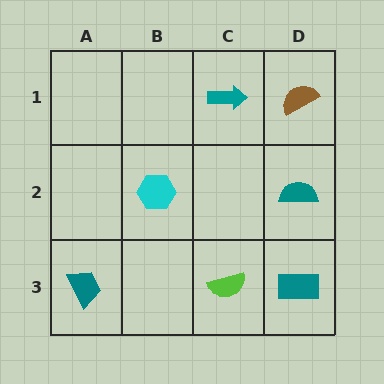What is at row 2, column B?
A cyan hexagon.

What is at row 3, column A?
A teal trapezoid.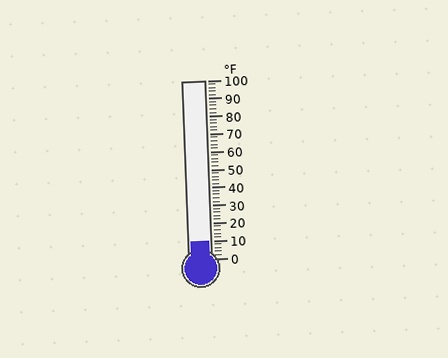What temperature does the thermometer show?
The thermometer shows approximately 10°F.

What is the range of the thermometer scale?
The thermometer scale ranges from 0°F to 100°F.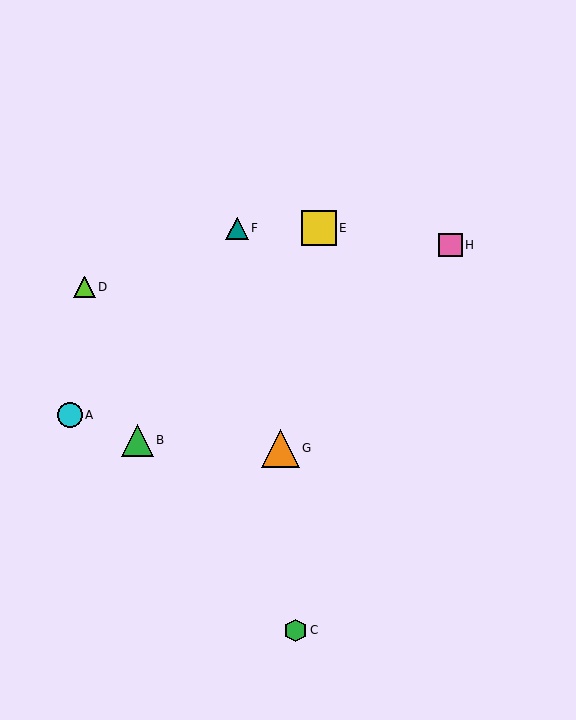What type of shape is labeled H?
Shape H is a pink square.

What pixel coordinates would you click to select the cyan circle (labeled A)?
Click at (70, 415) to select the cyan circle A.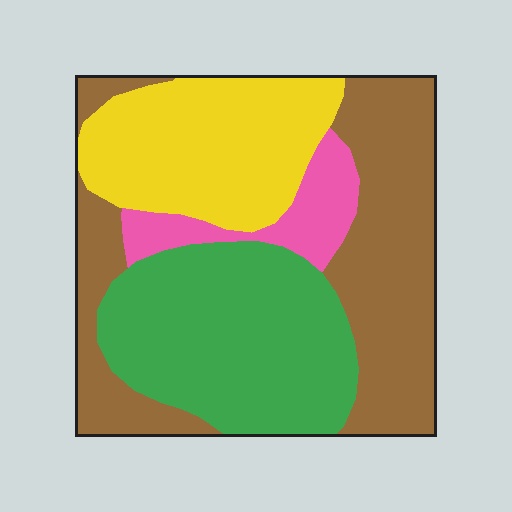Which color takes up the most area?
Brown, at roughly 35%.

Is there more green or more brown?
Brown.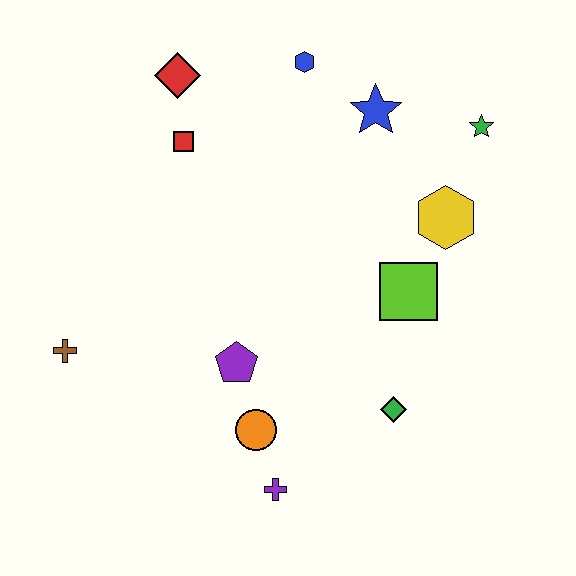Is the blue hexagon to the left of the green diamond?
Yes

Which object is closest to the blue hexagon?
The blue star is closest to the blue hexagon.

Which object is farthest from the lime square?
The brown cross is farthest from the lime square.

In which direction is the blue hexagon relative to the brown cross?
The blue hexagon is above the brown cross.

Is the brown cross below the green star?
Yes